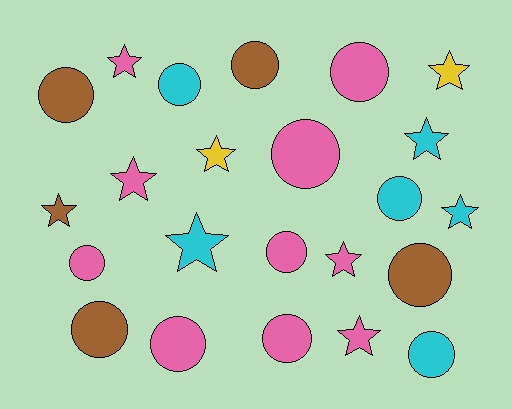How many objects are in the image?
There are 23 objects.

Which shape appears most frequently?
Circle, with 13 objects.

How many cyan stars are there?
There are 3 cyan stars.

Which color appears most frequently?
Pink, with 10 objects.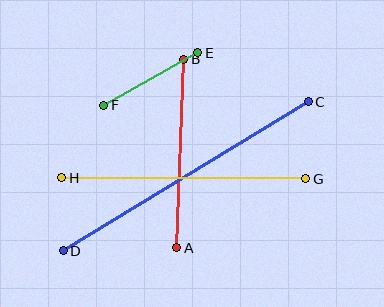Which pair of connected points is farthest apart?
Points C and D are farthest apart.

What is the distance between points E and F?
The distance is approximately 108 pixels.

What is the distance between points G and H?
The distance is approximately 244 pixels.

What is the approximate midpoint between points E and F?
The midpoint is at approximately (151, 79) pixels.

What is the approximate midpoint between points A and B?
The midpoint is at approximately (180, 153) pixels.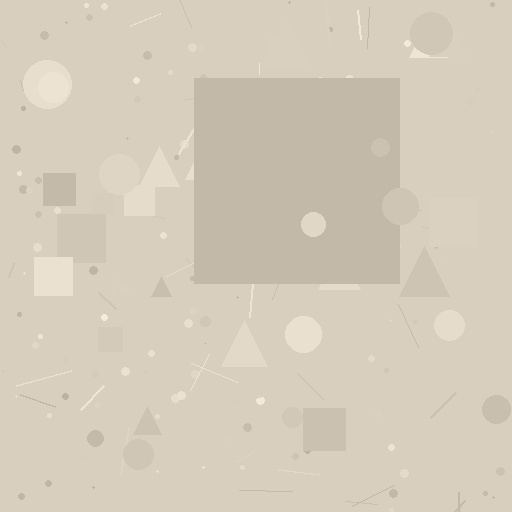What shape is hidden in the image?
A square is hidden in the image.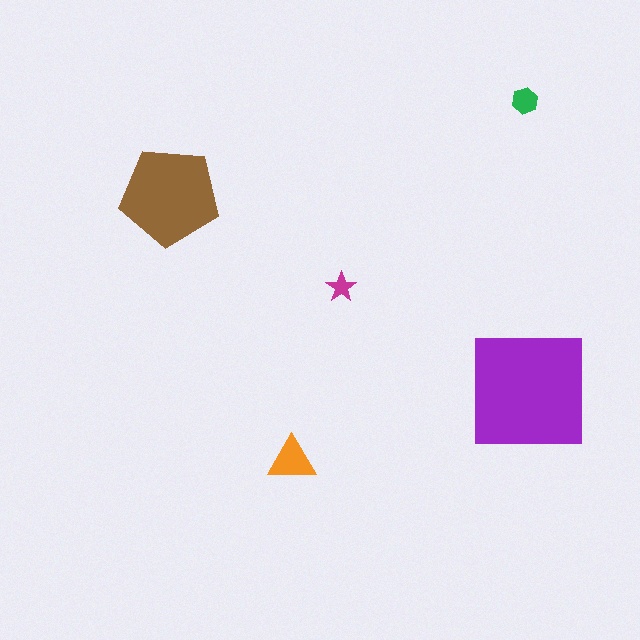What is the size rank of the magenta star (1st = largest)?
5th.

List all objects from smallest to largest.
The magenta star, the green hexagon, the orange triangle, the brown pentagon, the purple square.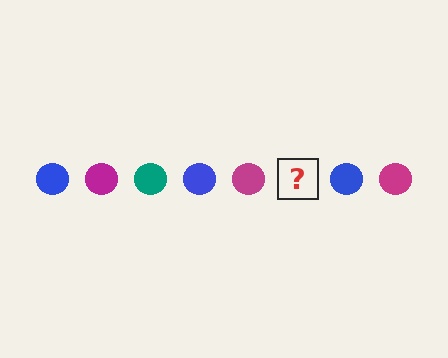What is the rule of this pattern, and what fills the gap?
The rule is that the pattern cycles through blue, magenta, teal circles. The gap should be filled with a teal circle.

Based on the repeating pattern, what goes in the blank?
The blank should be a teal circle.